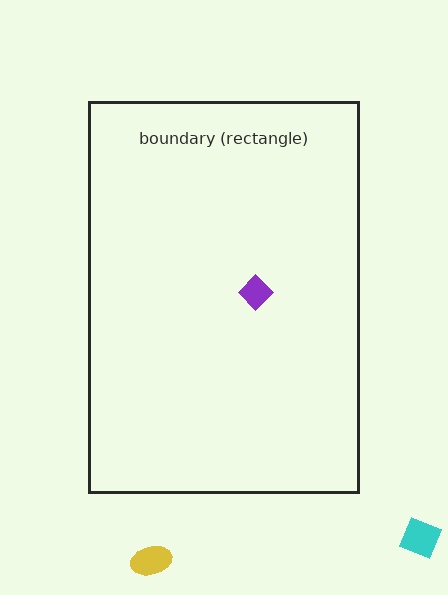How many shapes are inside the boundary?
1 inside, 2 outside.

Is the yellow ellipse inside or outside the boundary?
Outside.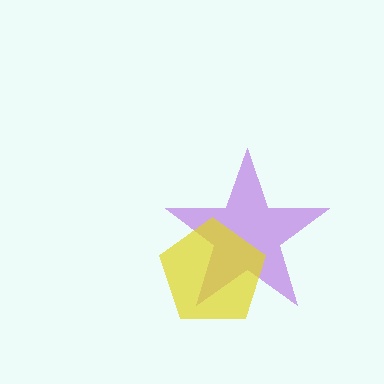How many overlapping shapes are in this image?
There are 2 overlapping shapes in the image.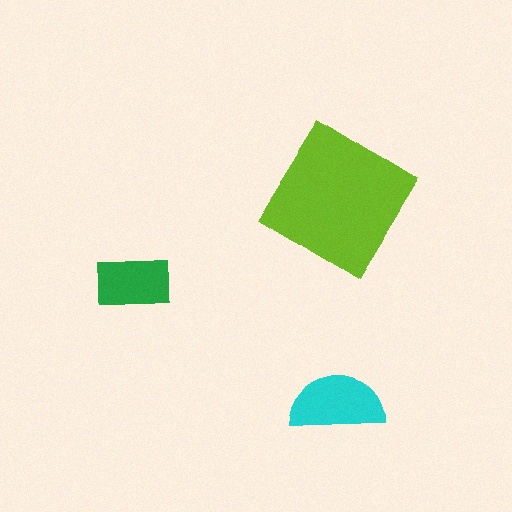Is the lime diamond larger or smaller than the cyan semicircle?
Larger.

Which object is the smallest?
The green rectangle.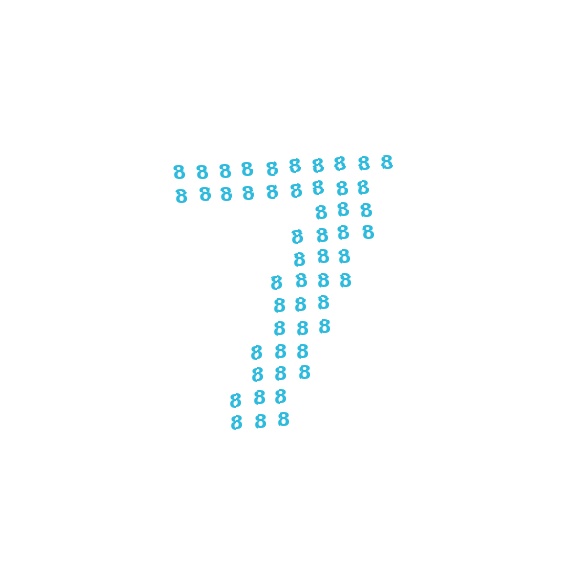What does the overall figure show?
The overall figure shows the digit 7.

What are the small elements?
The small elements are digit 8's.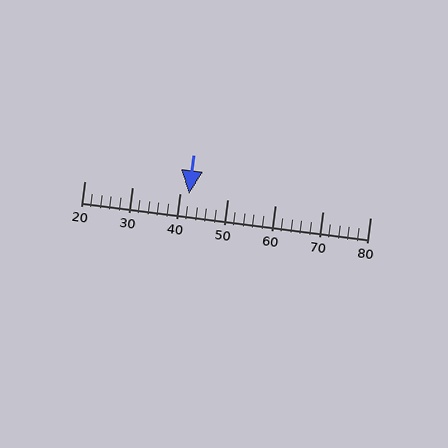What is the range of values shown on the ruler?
The ruler shows values from 20 to 80.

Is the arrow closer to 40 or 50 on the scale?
The arrow is closer to 40.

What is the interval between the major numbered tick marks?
The major tick marks are spaced 10 units apart.